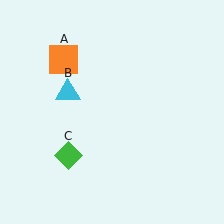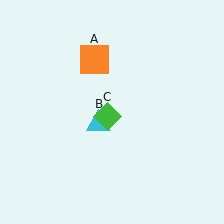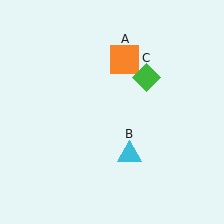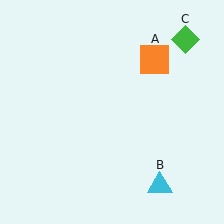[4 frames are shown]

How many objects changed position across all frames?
3 objects changed position: orange square (object A), cyan triangle (object B), green diamond (object C).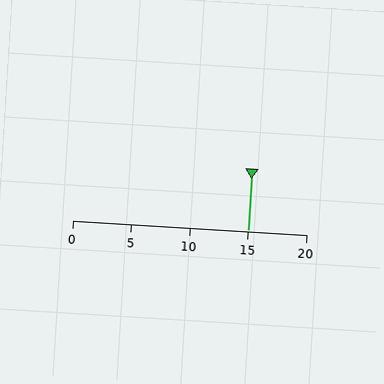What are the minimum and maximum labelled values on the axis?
The axis runs from 0 to 20.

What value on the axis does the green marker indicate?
The marker indicates approximately 15.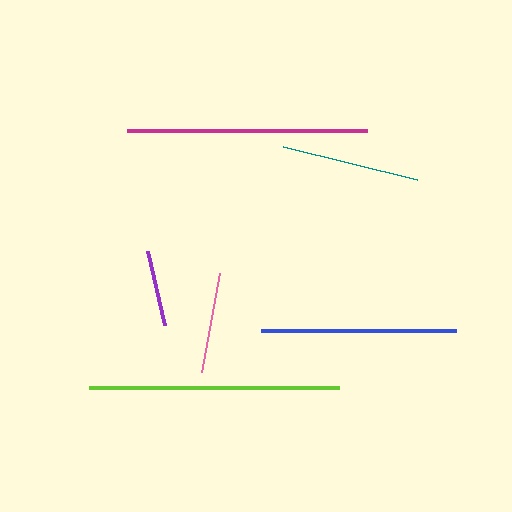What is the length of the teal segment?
The teal segment is approximately 138 pixels long.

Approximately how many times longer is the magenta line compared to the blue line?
The magenta line is approximately 1.2 times the length of the blue line.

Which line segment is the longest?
The lime line is the longest at approximately 250 pixels.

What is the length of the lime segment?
The lime segment is approximately 250 pixels long.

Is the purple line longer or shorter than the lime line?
The lime line is longer than the purple line.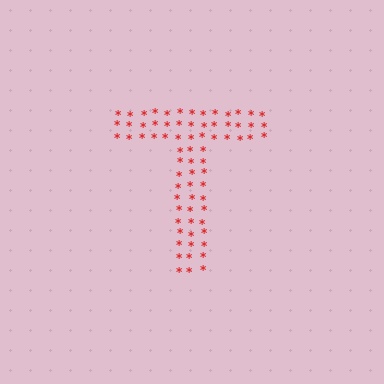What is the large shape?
The large shape is the letter T.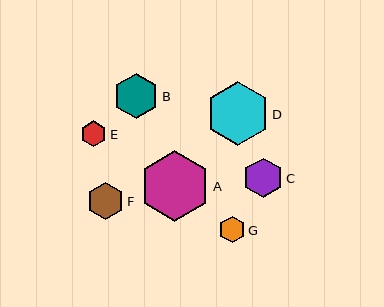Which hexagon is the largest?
Hexagon A is the largest with a size of approximately 71 pixels.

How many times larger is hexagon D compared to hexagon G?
Hexagon D is approximately 2.4 times the size of hexagon G.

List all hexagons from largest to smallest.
From largest to smallest: A, D, B, C, F, G, E.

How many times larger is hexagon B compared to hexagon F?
Hexagon B is approximately 1.2 times the size of hexagon F.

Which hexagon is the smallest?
Hexagon E is the smallest with a size of approximately 26 pixels.